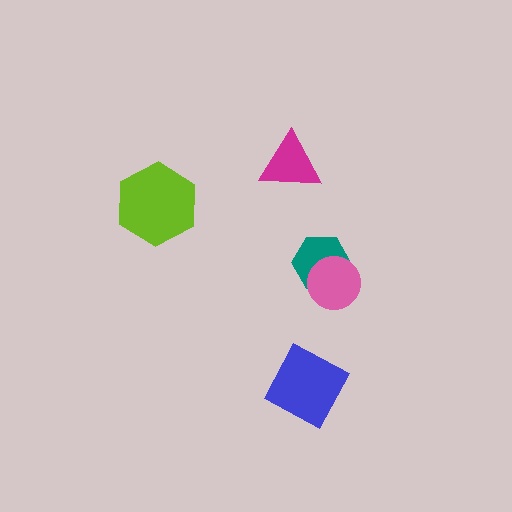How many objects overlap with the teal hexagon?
1 object overlaps with the teal hexagon.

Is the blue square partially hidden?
No, no other shape covers it.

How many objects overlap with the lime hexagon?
0 objects overlap with the lime hexagon.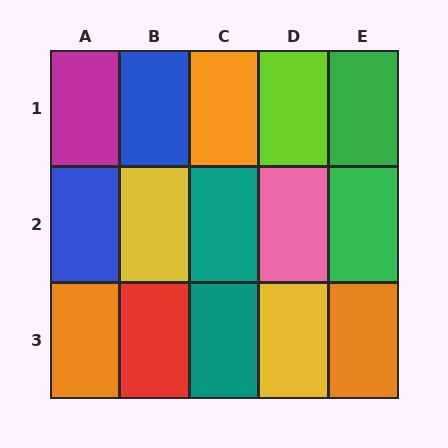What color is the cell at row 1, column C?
Orange.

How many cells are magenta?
1 cell is magenta.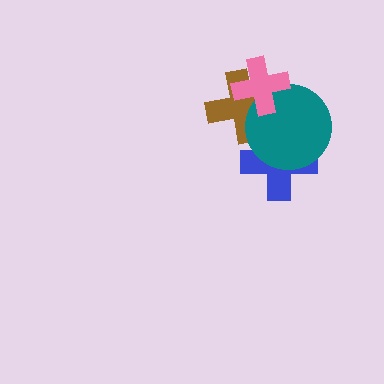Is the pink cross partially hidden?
No, no other shape covers it.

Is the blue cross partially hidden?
Yes, it is partially covered by another shape.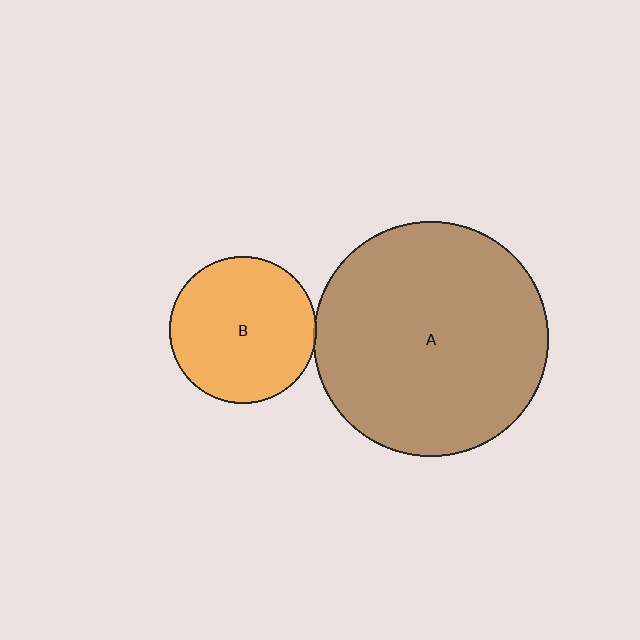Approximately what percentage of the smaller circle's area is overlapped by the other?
Approximately 5%.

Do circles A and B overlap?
Yes.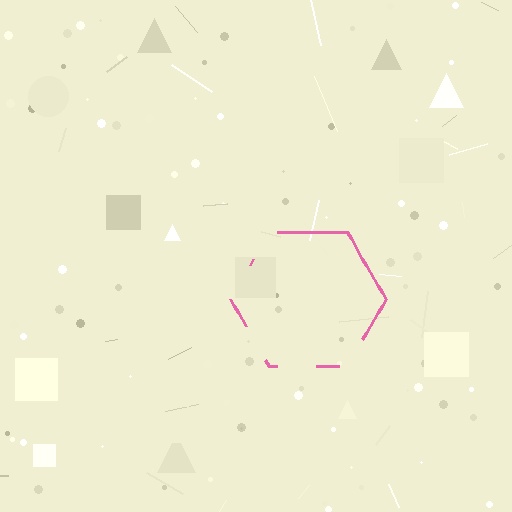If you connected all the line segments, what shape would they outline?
They would outline a hexagon.